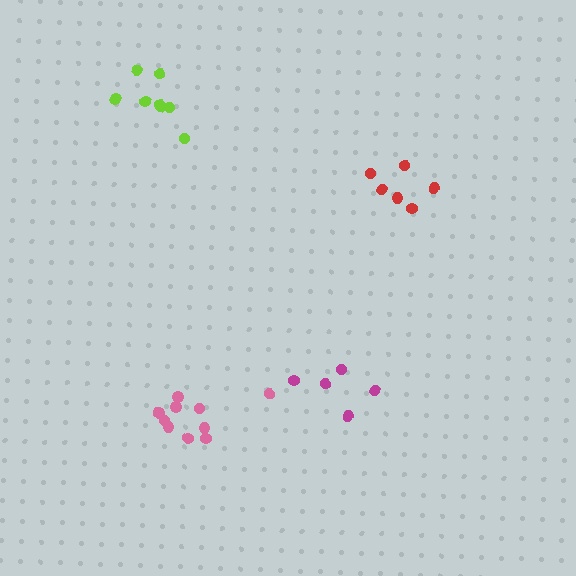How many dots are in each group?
Group 1: 5 dots, Group 2: 8 dots, Group 3: 10 dots, Group 4: 6 dots (29 total).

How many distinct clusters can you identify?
There are 4 distinct clusters.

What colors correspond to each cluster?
The clusters are colored: magenta, lime, pink, red.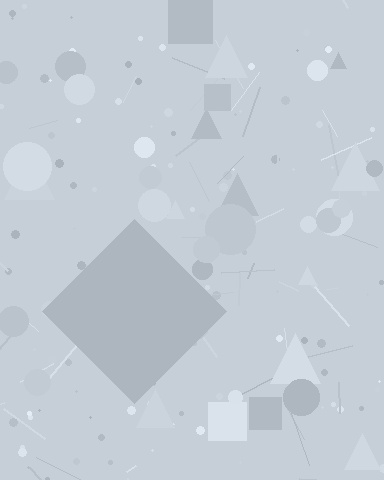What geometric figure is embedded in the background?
A diamond is embedded in the background.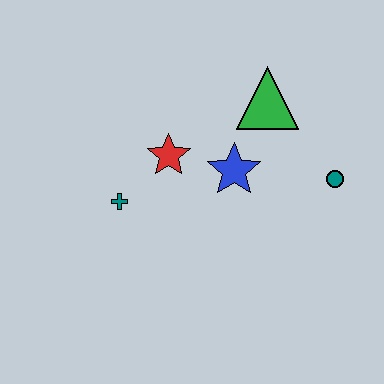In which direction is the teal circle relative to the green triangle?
The teal circle is below the green triangle.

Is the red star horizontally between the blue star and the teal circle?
No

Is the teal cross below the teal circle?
Yes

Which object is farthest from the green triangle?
The teal cross is farthest from the green triangle.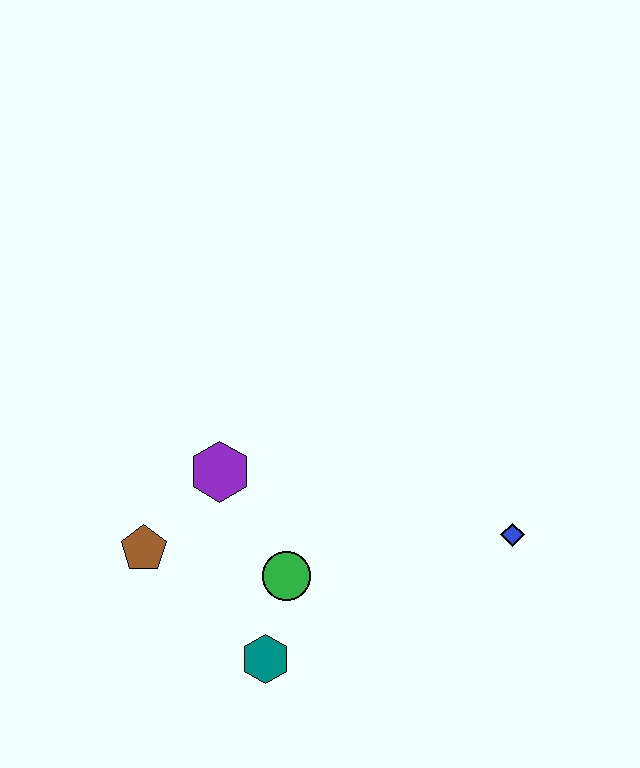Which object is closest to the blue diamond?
The green circle is closest to the blue diamond.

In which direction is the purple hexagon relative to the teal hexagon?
The purple hexagon is above the teal hexagon.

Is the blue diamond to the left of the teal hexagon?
No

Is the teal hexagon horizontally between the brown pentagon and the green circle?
Yes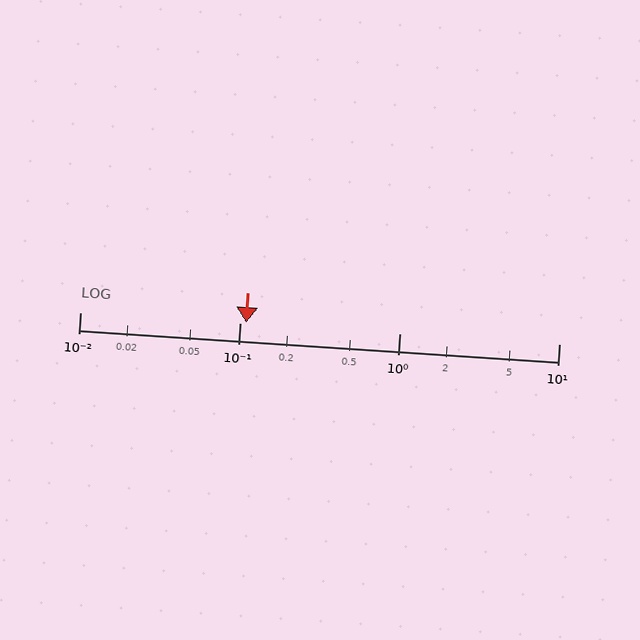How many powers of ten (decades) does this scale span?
The scale spans 3 decades, from 0.01 to 10.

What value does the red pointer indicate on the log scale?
The pointer indicates approximately 0.11.